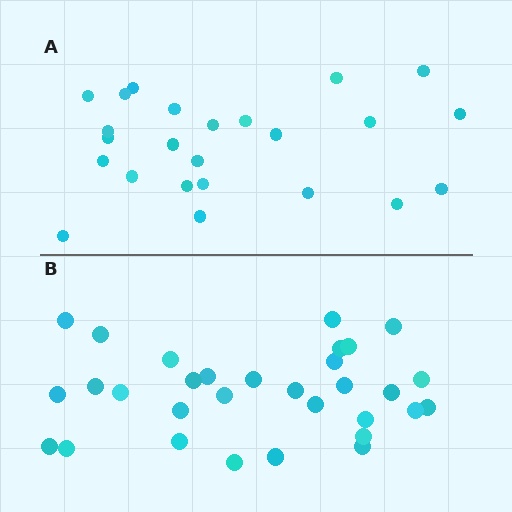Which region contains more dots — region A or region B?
Region B (the bottom region) has more dots.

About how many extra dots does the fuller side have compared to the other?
Region B has roughly 8 or so more dots than region A.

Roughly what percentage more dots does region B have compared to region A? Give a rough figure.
About 30% more.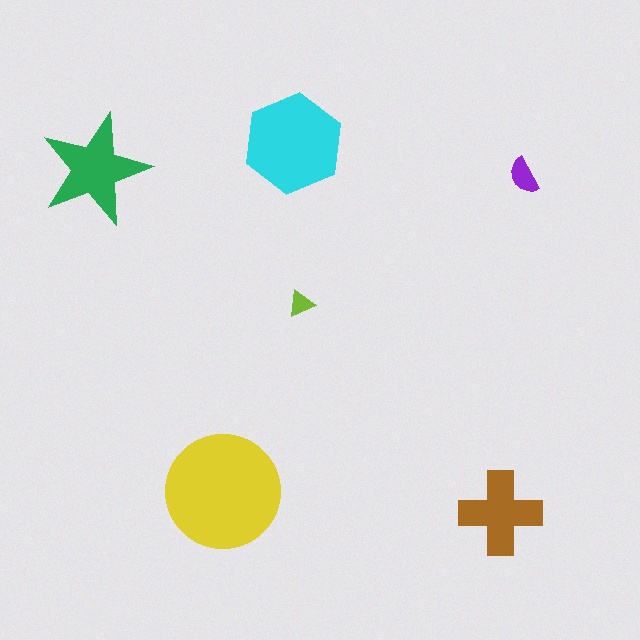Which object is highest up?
The cyan hexagon is topmost.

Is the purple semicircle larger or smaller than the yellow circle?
Smaller.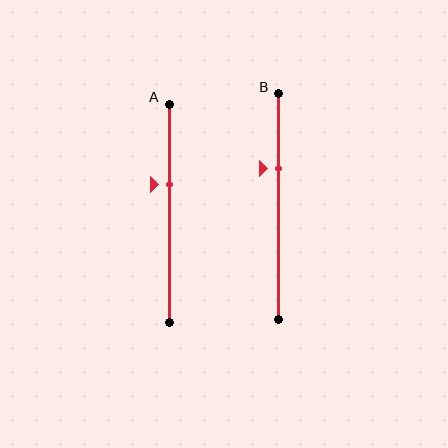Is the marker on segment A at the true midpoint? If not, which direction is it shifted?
No, the marker on segment A is shifted upward by about 13% of the segment length.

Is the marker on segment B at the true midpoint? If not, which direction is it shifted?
No, the marker on segment B is shifted upward by about 17% of the segment length.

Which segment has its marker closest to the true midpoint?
Segment A has its marker closest to the true midpoint.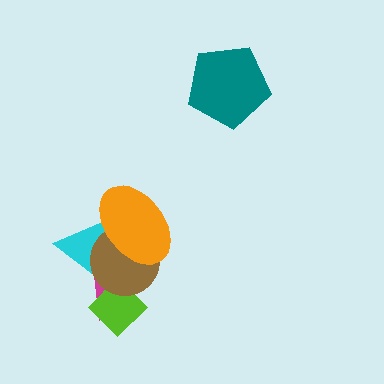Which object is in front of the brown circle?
The orange ellipse is in front of the brown circle.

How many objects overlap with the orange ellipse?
3 objects overlap with the orange ellipse.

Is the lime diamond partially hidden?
Yes, it is partially covered by another shape.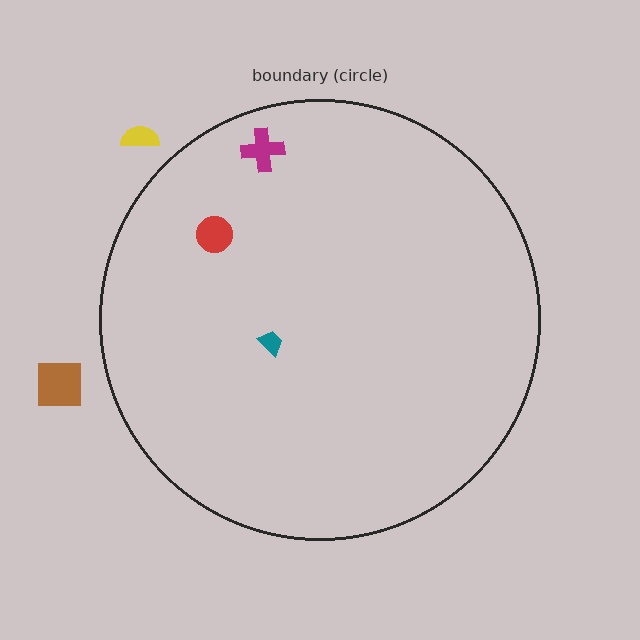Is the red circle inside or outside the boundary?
Inside.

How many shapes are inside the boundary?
3 inside, 2 outside.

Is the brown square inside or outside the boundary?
Outside.